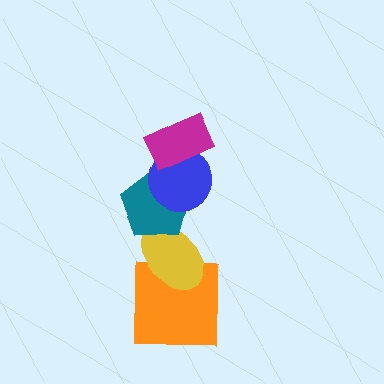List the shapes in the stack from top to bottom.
From top to bottom: the magenta rectangle, the blue circle, the teal pentagon, the yellow ellipse, the orange square.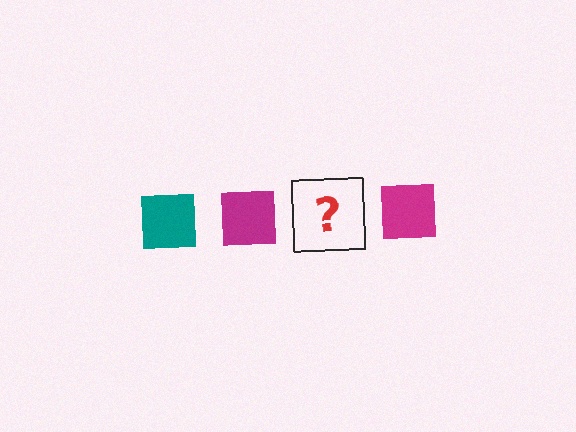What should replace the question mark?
The question mark should be replaced with a teal square.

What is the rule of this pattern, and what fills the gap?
The rule is that the pattern cycles through teal, magenta squares. The gap should be filled with a teal square.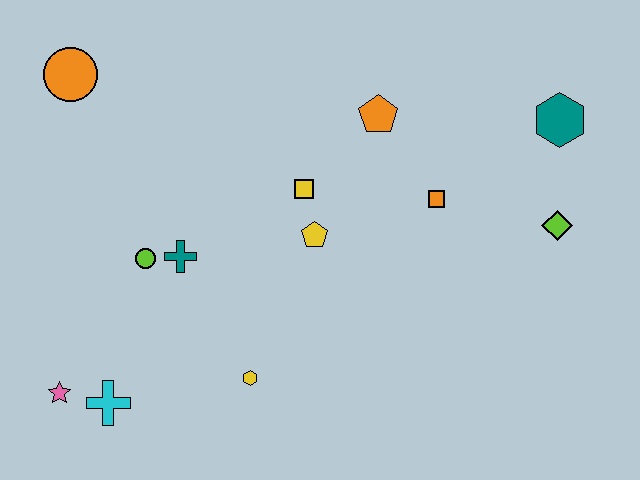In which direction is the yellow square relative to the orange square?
The yellow square is to the left of the orange square.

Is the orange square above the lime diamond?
Yes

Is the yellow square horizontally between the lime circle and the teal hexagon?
Yes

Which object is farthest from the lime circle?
The teal hexagon is farthest from the lime circle.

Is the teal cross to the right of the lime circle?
Yes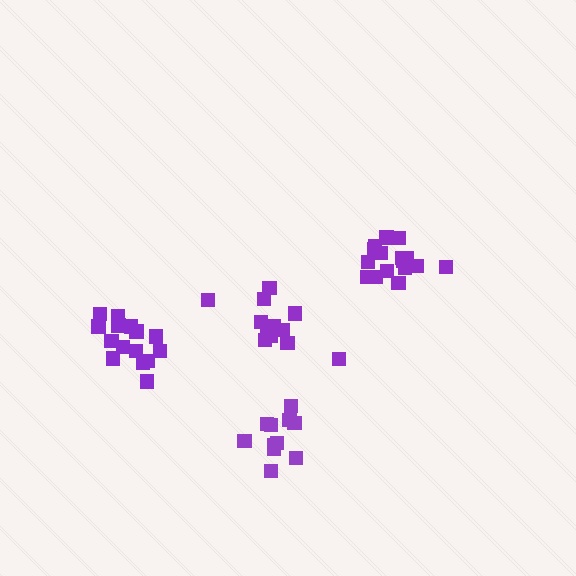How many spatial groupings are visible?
There are 4 spatial groupings.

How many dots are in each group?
Group 1: 15 dots, Group 2: 17 dots, Group 3: 12 dots, Group 4: 11 dots (55 total).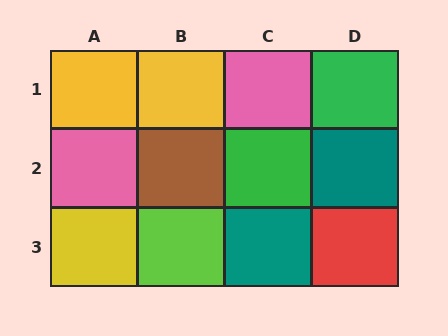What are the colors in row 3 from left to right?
Yellow, lime, teal, red.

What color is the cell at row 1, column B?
Yellow.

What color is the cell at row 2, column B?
Brown.